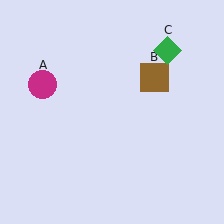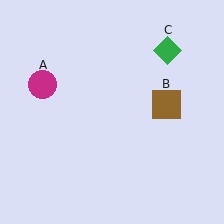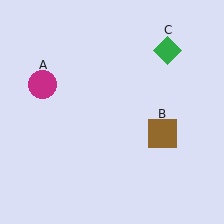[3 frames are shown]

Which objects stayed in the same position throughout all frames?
Magenta circle (object A) and green diamond (object C) remained stationary.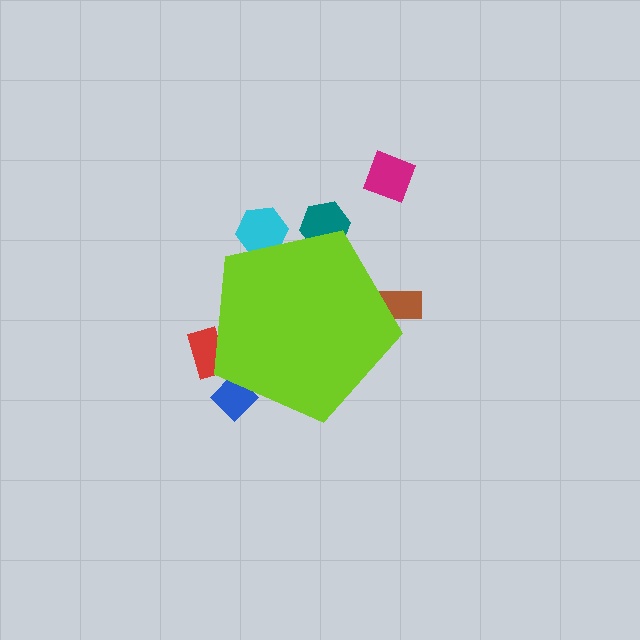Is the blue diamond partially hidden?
Yes, the blue diamond is partially hidden behind the lime pentagon.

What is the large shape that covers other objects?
A lime pentagon.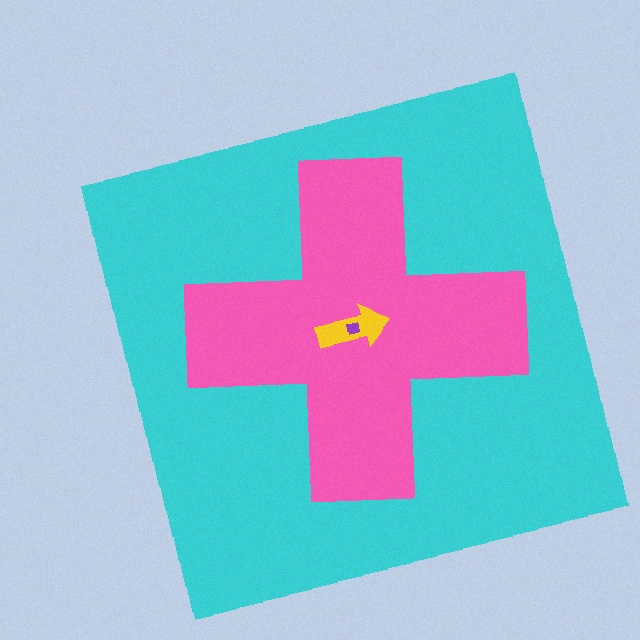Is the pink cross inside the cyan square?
Yes.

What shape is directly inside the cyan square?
The pink cross.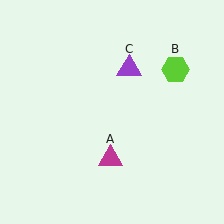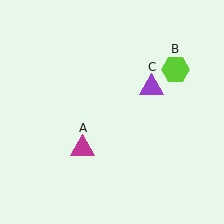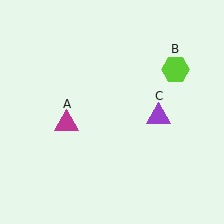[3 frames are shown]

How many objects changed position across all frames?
2 objects changed position: magenta triangle (object A), purple triangle (object C).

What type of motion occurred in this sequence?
The magenta triangle (object A), purple triangle (object C) rotated clockwise around the center of the scene.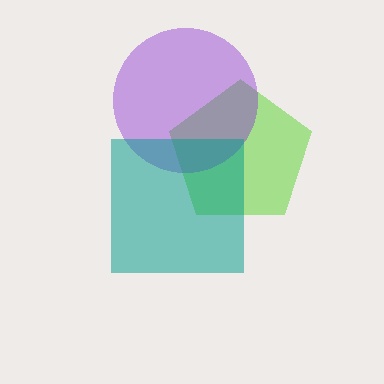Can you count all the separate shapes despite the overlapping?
Yes, there are 3 separate shapes.